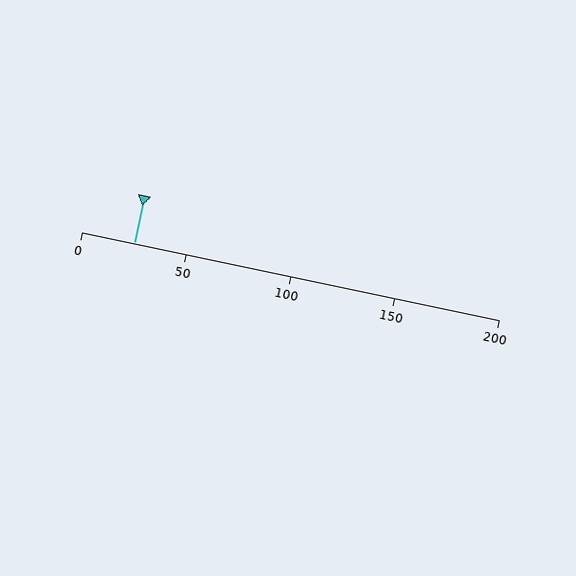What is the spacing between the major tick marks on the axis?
The major ticks are spaced 50 apart.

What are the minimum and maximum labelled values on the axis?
The axis runs from 0 to 200.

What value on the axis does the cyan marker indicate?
The marker indicates approximately 25.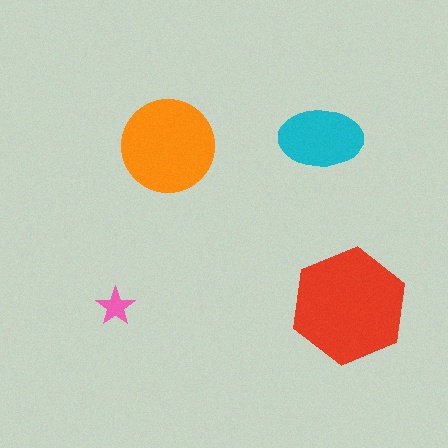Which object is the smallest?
The pink star.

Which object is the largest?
The red hexagon.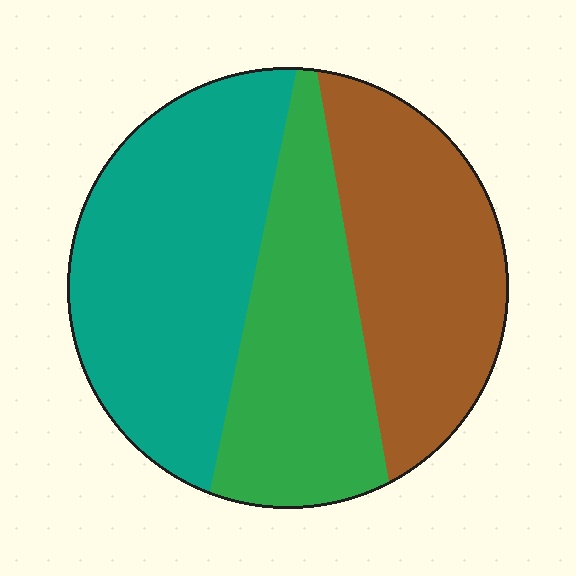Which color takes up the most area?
Teal, at roughly 40%.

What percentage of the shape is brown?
Brown covers 31% of the shape.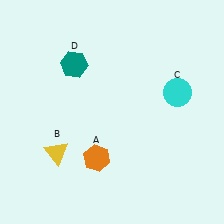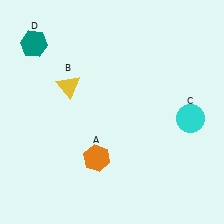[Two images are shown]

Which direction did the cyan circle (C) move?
The cyan circle (C) moved down.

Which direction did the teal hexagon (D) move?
The teal hexagon (D) moved left.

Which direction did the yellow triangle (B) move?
The yellow triangle (B) moved up.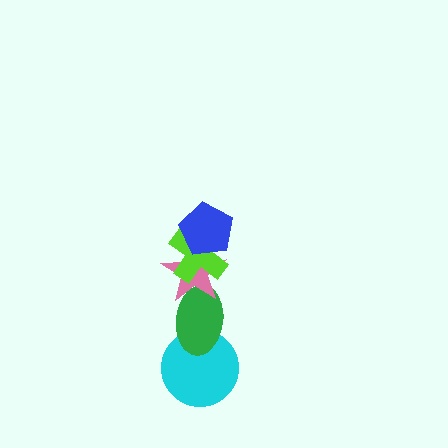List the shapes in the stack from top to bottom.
From top to bottom: the blue pentagon, the lime cross, the pink star, the green ellipse, the cyan circle.